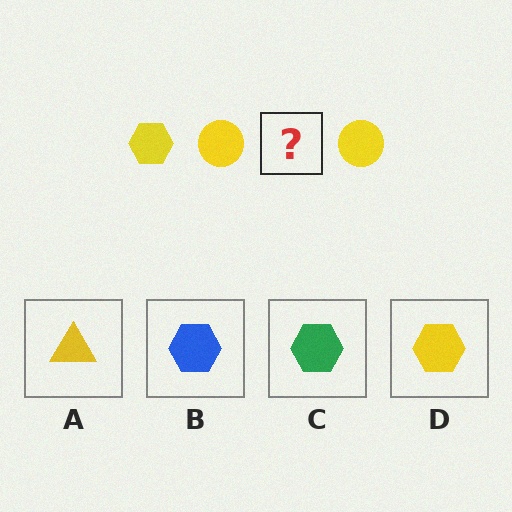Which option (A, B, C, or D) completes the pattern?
D.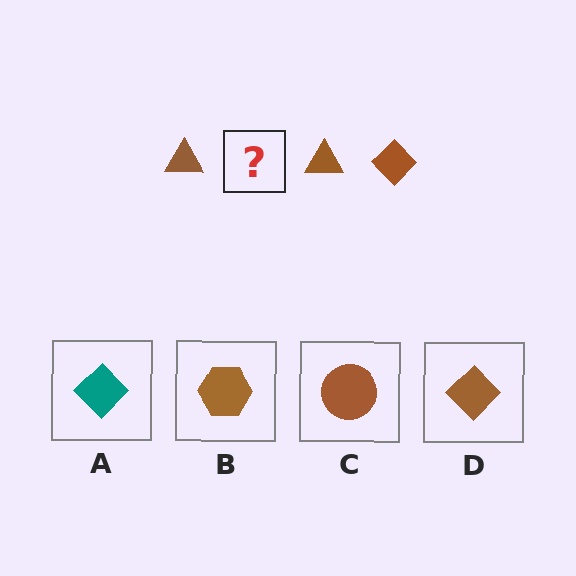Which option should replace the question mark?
Option D.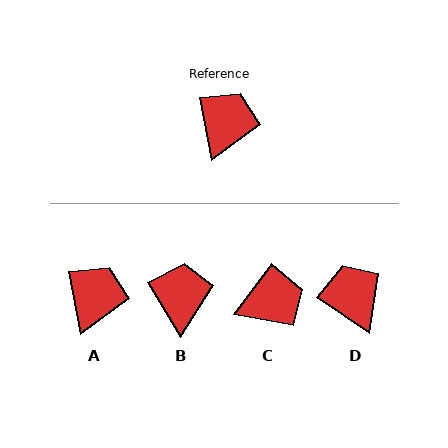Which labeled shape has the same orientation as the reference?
A.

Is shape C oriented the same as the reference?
No, it is off by about 47 degrees.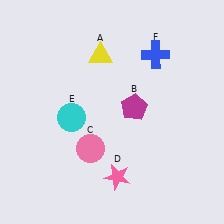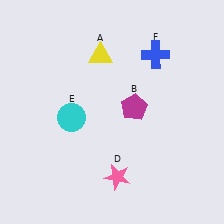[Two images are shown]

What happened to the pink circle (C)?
The pink circle (C) was removed in Image 2. It was in the bottom-left area of Image 1.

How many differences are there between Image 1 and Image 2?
There is 1 difference between the two images.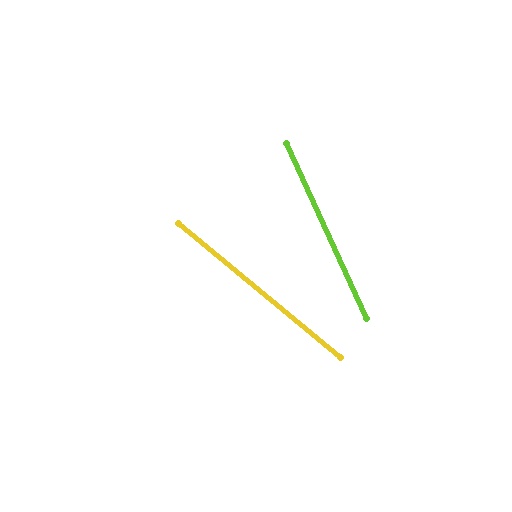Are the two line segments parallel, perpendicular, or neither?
Neither parallel nor perpendicular — they differ by about 26°.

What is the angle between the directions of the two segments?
Approximately 26 degrees.